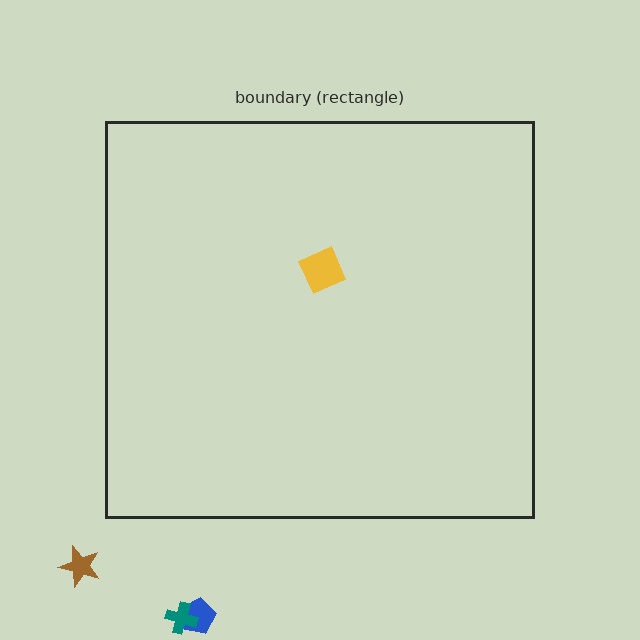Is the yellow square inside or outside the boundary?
Inside.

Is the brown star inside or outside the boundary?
Outside.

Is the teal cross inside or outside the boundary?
Outside.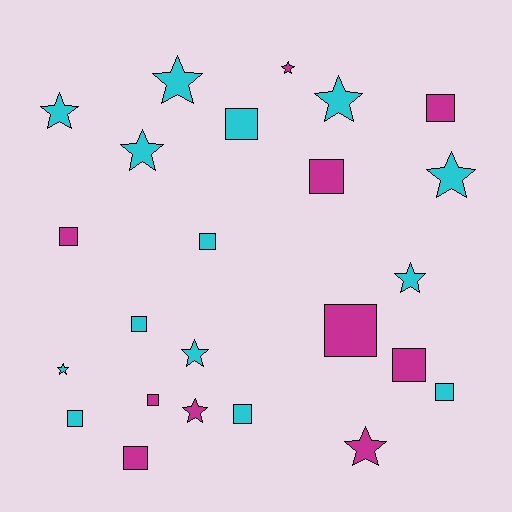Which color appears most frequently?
Cyan, with 14 objects.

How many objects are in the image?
There are 24 objects.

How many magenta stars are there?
There are 3 magenta stars.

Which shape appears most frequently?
Square, with 13 objects.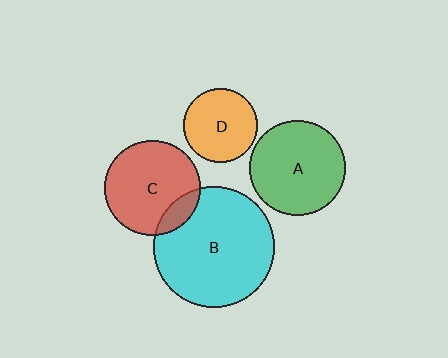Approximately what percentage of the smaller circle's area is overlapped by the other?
Approximately 15%.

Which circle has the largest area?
Circle B (cyan).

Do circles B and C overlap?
Yes.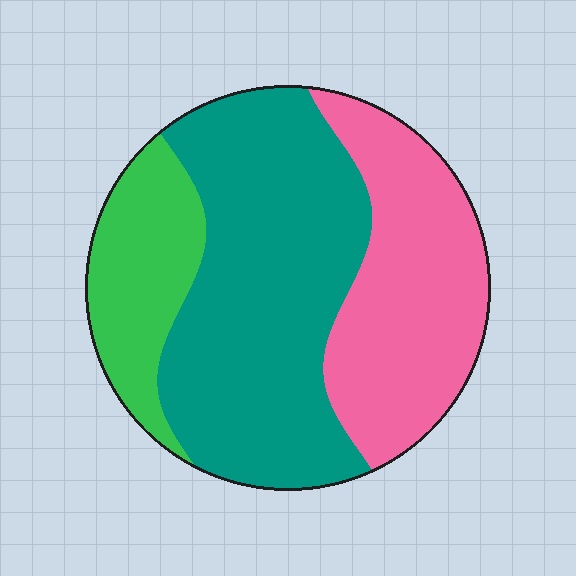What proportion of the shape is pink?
Pink takes up about one third (1/3) of the shape.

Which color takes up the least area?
Green, at roughly 20%.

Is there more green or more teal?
Teal.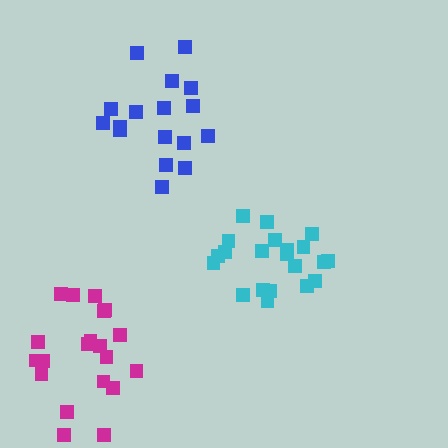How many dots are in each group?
Group 1: 21 dots, Group 2: 17 dots, Group 3: 20 dots (58 total).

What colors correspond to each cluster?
The clusters are colored: cyan, blue, magenta.